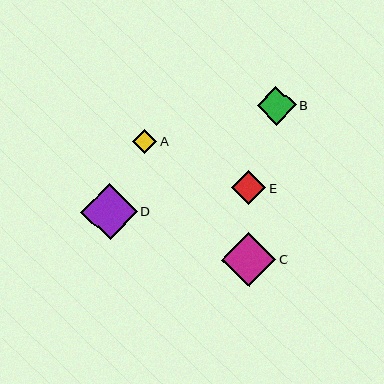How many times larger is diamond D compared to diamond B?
Diamond D is approximately 1.4 times the size of diamond B.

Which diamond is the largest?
Diamond D is the largest with a size of approximately 56 pixels.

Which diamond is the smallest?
Diamond A is the smallest with a size of approximately 24 pixels.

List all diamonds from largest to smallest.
From largest to smallest: D, C, B, E, A.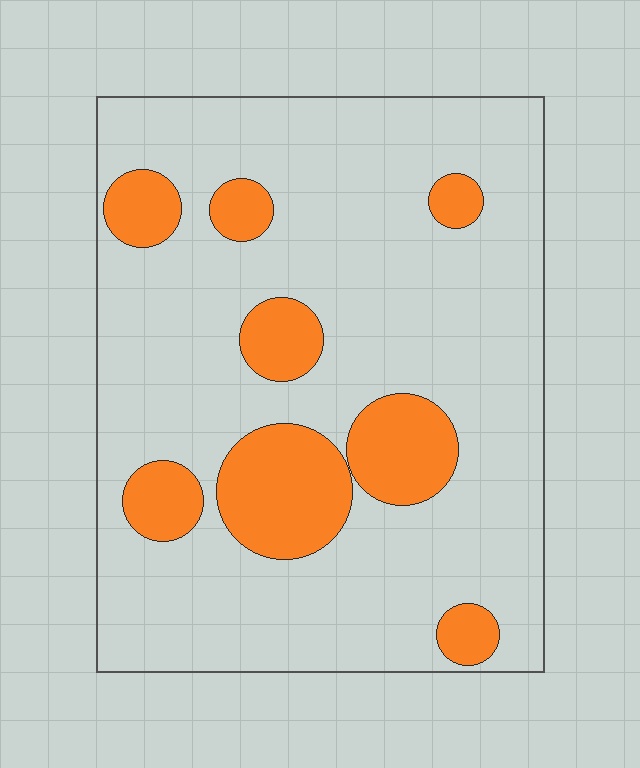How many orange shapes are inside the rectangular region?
8.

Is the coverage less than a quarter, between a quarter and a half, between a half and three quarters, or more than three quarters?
Less than a quarter.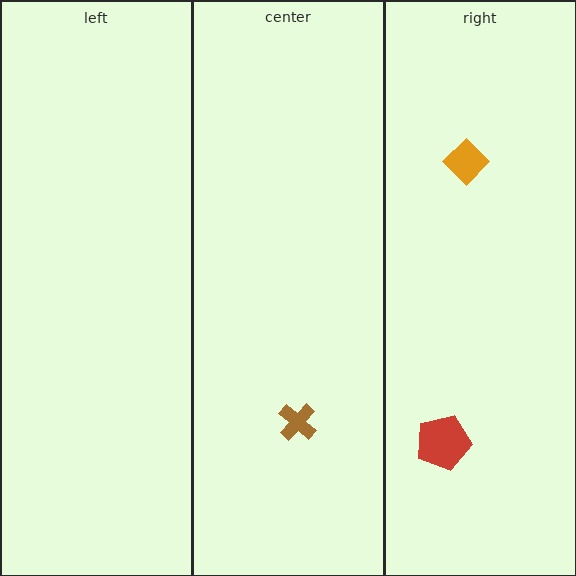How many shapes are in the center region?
1.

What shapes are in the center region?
The brown cross.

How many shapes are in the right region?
2.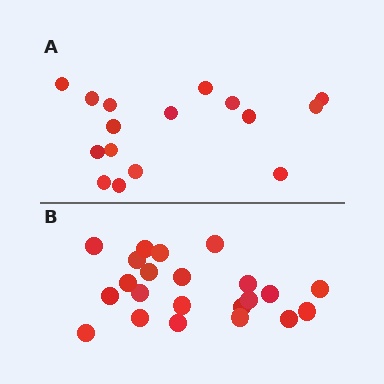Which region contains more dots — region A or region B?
Region B (the bottom region) has more dots.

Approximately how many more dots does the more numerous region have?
Region B has about 6 more dots than region A.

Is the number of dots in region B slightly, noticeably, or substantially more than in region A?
Region B has noticeably more, but not dramatically so. The ratio is roughly 1.4 to 1.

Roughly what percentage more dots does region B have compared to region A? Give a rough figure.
About 40% more.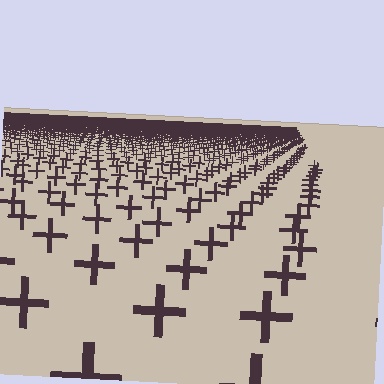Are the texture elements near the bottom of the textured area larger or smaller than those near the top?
Larger. Near the bottom, elements are closer to the viewer and appear at a bigger on-screen size.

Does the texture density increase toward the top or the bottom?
Density increases toward the top.